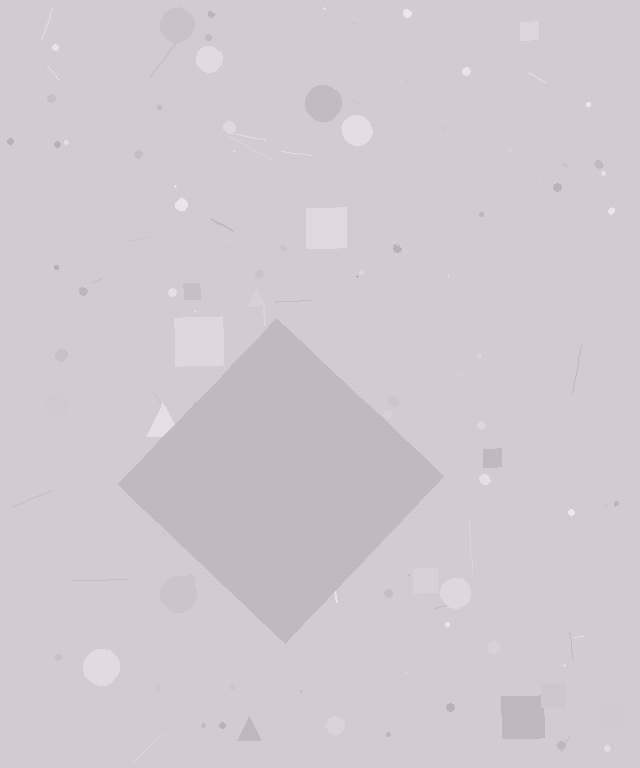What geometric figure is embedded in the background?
A diamond is embedded in the background.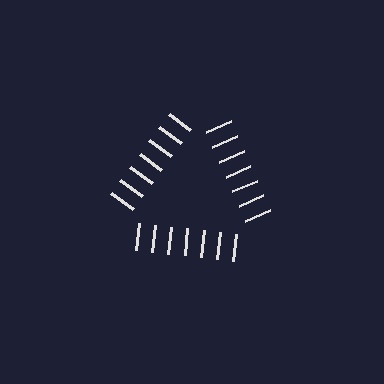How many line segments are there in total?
21 — 7 along each of the 3 edges.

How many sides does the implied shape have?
3 sides — the line-ends trace a triangle.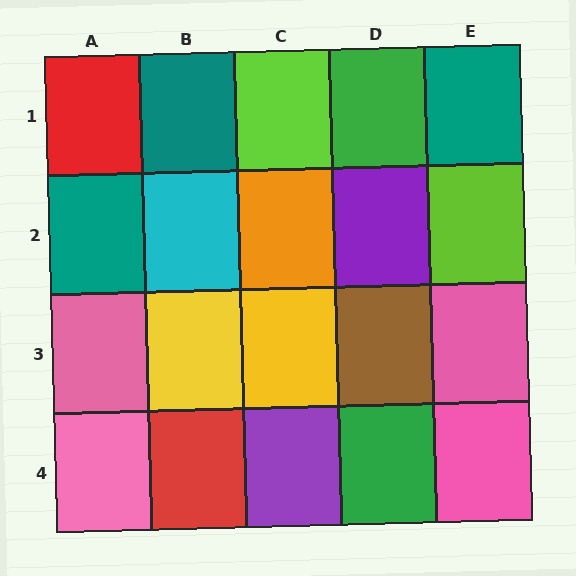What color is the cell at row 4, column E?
Pink.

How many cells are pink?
4 cells are pink.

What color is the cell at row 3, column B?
Yellow.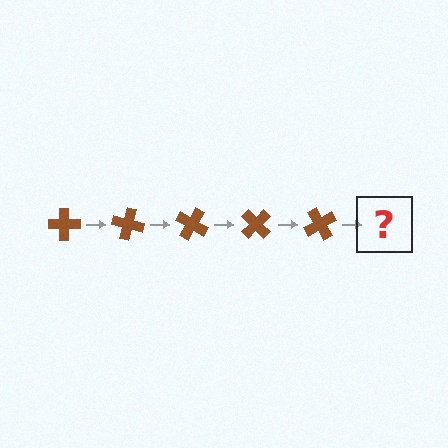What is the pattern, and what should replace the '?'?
The pattern is that the cross rotates 15 degrees each step. The '?' should be a brown cross rotated 75 degrees.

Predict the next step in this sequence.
The next step is a brown cross rotated 75 degrees.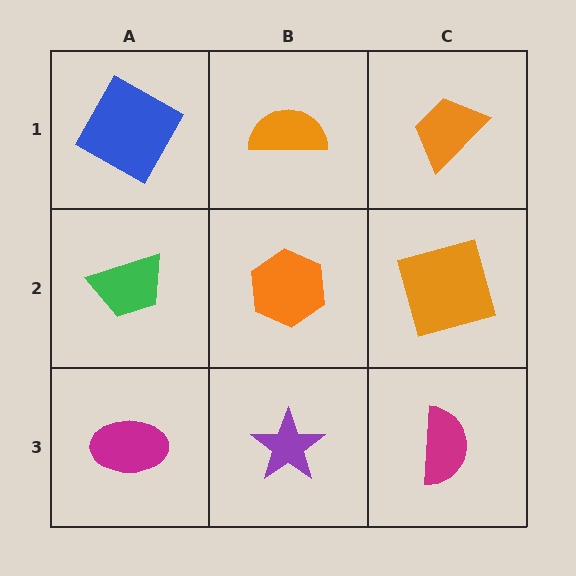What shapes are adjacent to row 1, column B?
An orange hexagon (row 2, column B), a blue square (row 1, column A), an orange trapezoid (row 1, column C).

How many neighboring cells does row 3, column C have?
2.